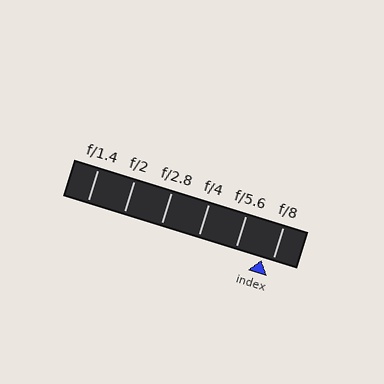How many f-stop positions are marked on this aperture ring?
There are 6 f-stop positions marked.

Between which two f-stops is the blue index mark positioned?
The index mark is between f/5.6 and f/8.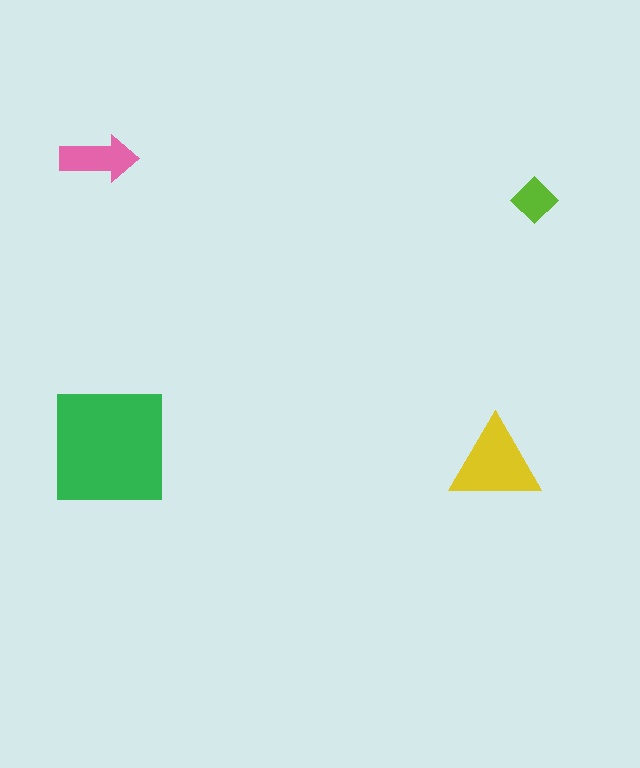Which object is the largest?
The green square.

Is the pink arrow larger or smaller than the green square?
Smaller.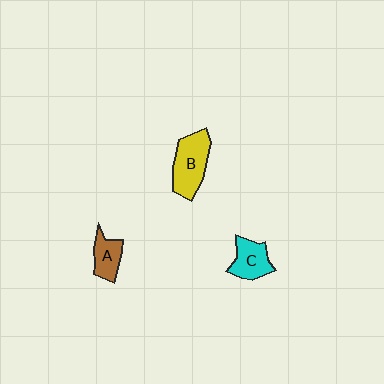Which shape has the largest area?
Shape B (yellow).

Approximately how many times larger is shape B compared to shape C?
Approximately 1.4 times.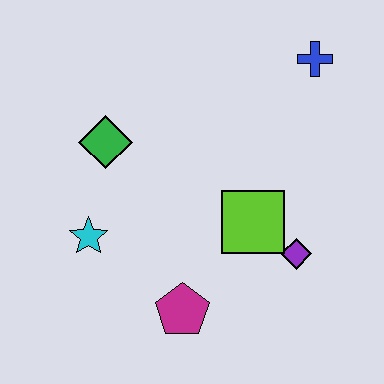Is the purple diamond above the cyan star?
No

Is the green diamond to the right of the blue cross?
No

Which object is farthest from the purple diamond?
The green diamond is farthest from the purple diamond.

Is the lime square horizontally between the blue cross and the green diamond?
Yes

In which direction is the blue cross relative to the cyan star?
The blue cross is to the right of the cyan star.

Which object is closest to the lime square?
The purple diamond is closest to the lime square.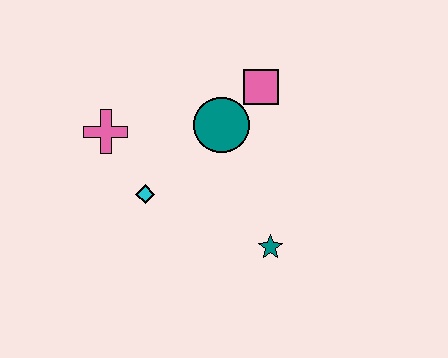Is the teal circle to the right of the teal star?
No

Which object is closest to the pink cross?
The cyan diamond is closest to the pink cross.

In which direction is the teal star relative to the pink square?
The teal star is below the pink square.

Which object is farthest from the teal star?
The pink cross is farthest from the teal star.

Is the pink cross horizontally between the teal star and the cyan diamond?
No